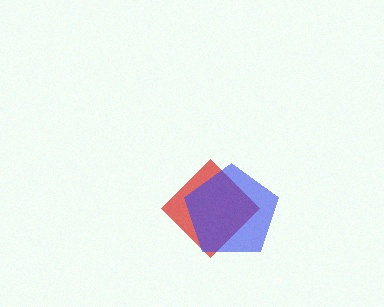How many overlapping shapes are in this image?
There are 2 overlapping shapes in the image.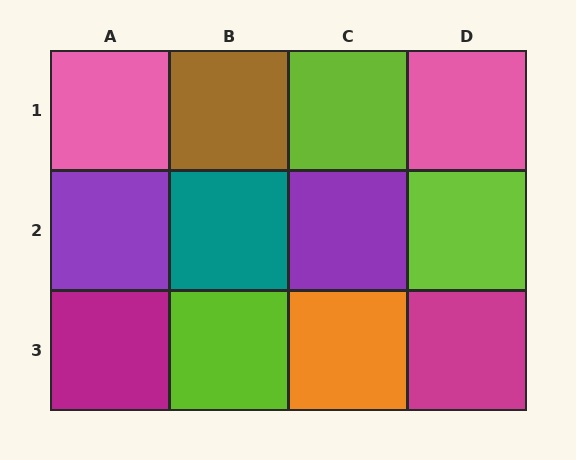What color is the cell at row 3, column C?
Orange.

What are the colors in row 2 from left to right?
Purple, teal, purple, lime.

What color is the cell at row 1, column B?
Brown.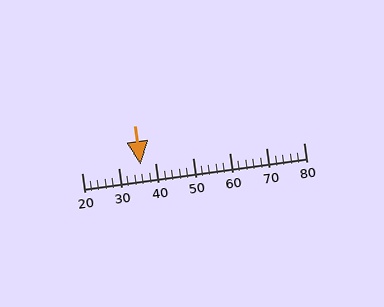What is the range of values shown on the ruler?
The ruler shows values from 20 to 80.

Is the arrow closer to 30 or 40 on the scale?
The arrow is closer to 40.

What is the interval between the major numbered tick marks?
The major tick marks are spaced 10 units apart.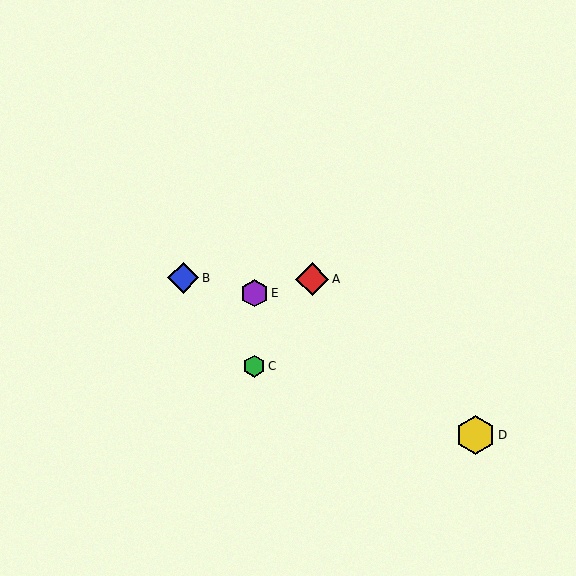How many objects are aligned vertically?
2 objects (C, E) are aligned vertically.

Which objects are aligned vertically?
Objects C, E are aligned vertically.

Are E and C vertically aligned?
Yes, both are at x≈254.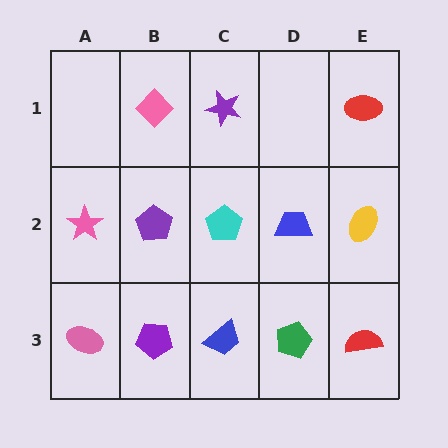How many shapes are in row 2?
5 shapes.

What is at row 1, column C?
A purple star.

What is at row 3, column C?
A blue trapezoid.